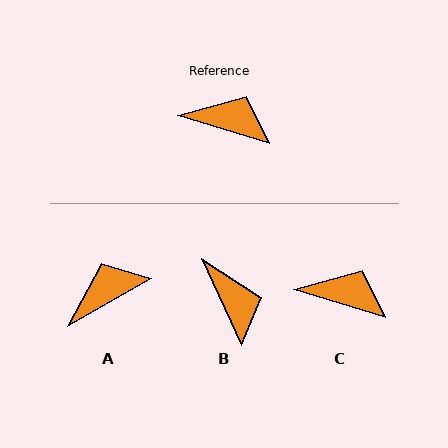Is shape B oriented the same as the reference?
No, it is off by about 49 degrees.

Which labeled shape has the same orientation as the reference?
C.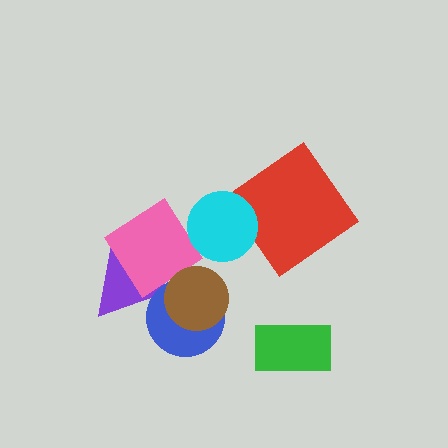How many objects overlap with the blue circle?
2 objects overlap with the blue circle.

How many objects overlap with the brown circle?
1 object overlaps with the brown circle.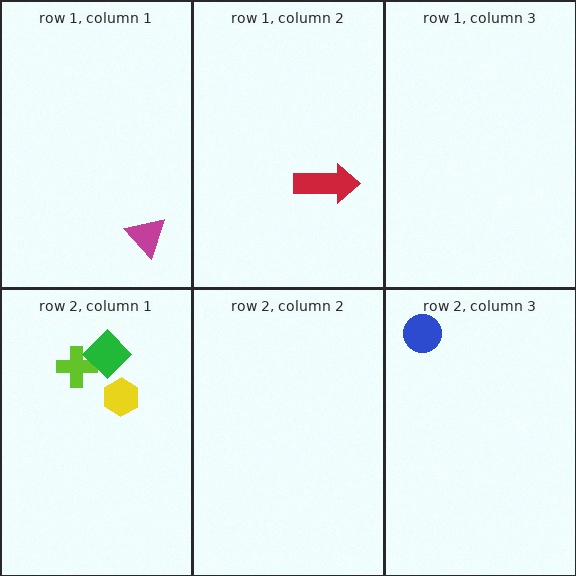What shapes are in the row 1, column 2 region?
The red arrow.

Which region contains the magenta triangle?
The row 1, column 1 region.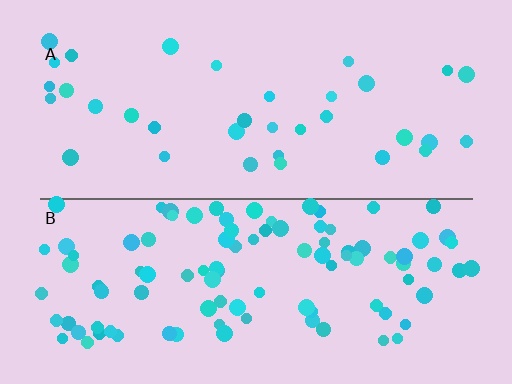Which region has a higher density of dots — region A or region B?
B (the bottom).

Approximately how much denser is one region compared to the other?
Approximately 2.9× — region B over region A.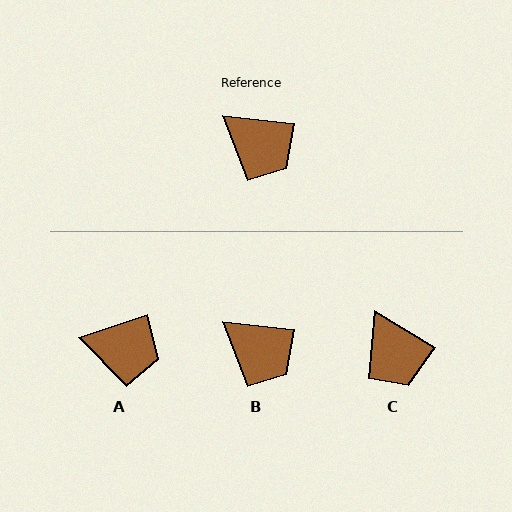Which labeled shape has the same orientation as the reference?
B.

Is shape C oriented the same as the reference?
No, it is off by about 26 degrees.